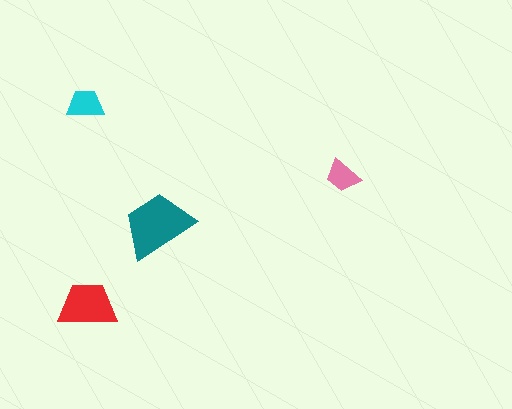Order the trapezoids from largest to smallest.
the teal one, the red one, the cyan one, the pink one.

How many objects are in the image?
There are 4 objects in the image.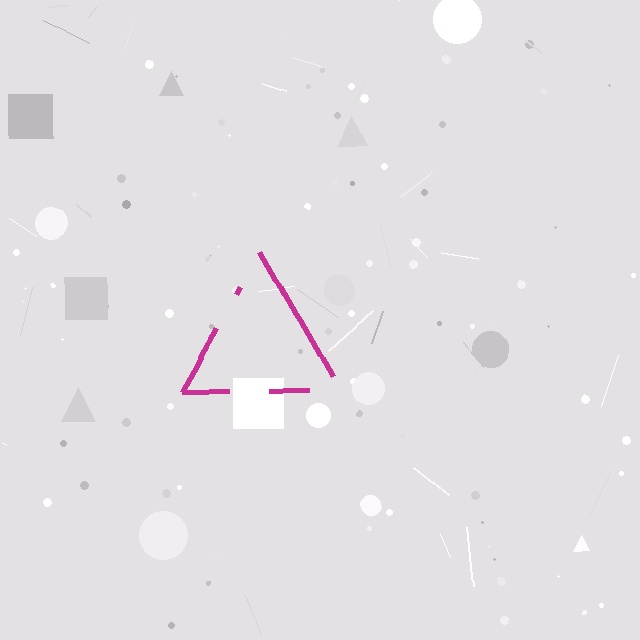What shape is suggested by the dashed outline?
The dashed outline suggests a triangle.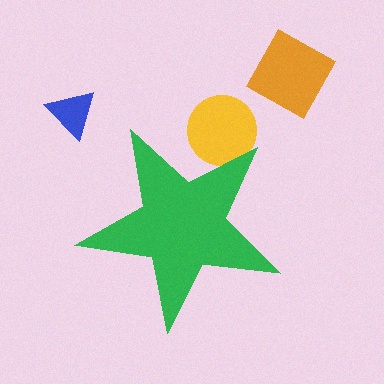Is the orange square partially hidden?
No, the orange square is fully visible.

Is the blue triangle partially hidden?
No, the blue triangle is fully visible.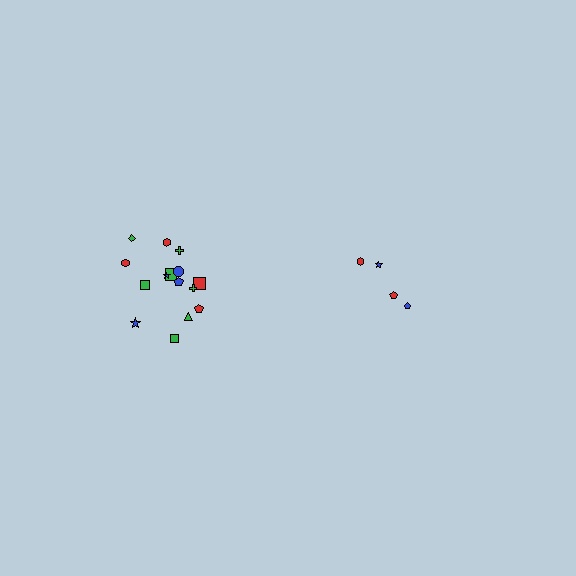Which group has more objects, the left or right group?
The left group.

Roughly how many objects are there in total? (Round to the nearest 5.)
Roughly 20 objects in total.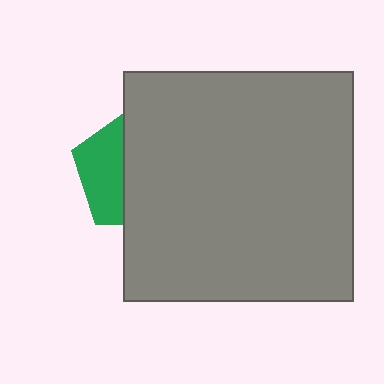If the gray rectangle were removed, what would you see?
You would see the complete green pentagon.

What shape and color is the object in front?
The object in front is a gray rectangle.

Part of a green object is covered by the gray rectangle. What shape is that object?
It is a pentagon.